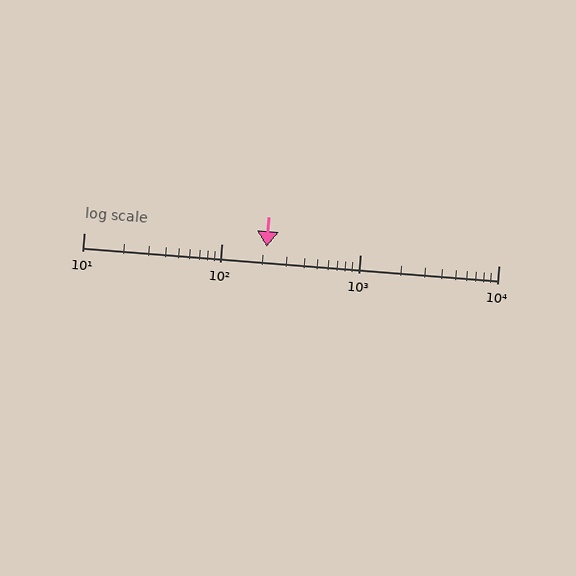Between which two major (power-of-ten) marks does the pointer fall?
The pointer is between 100 and 1000.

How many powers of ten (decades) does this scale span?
The scale spans 3 decades, from 10 to 10000.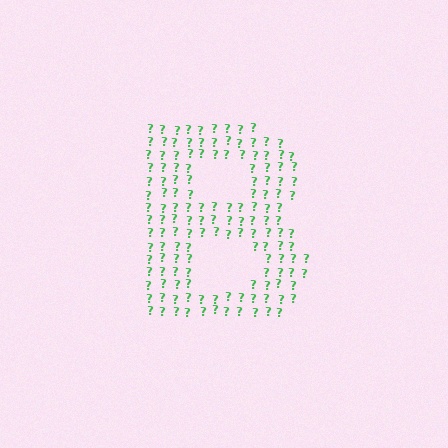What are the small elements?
The small elements are question marks.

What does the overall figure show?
The overall figure shows the letter B.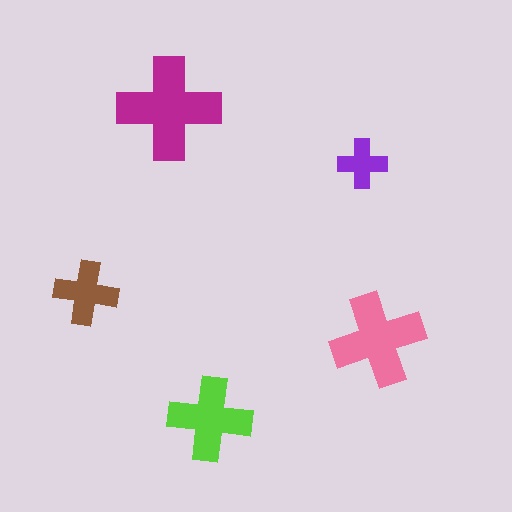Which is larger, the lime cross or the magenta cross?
The magenta one.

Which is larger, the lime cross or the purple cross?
The lime one.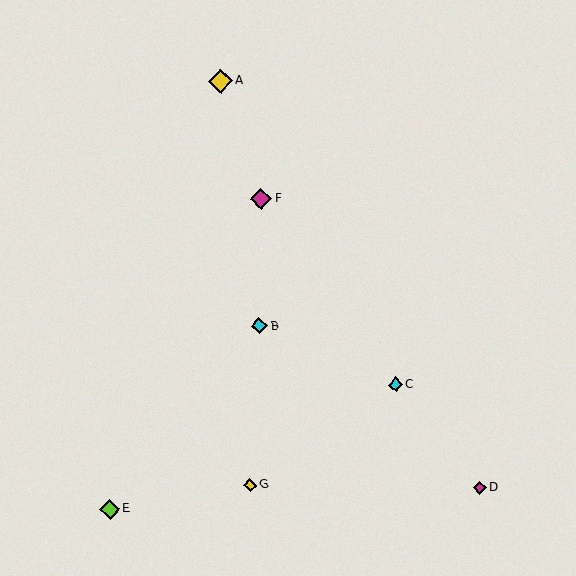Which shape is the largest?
The yellow diamond (labeled A) is the largest.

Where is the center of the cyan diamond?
The center of the cyan diamond is at (396, 384).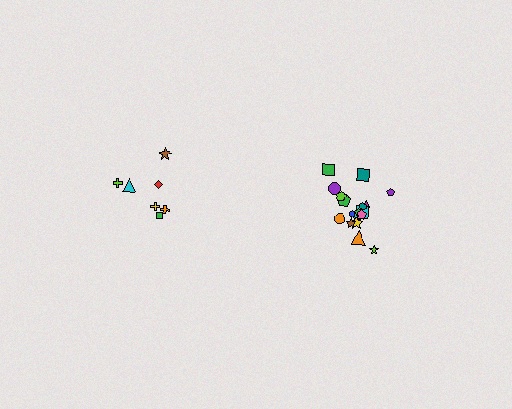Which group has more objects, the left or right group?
The right group.